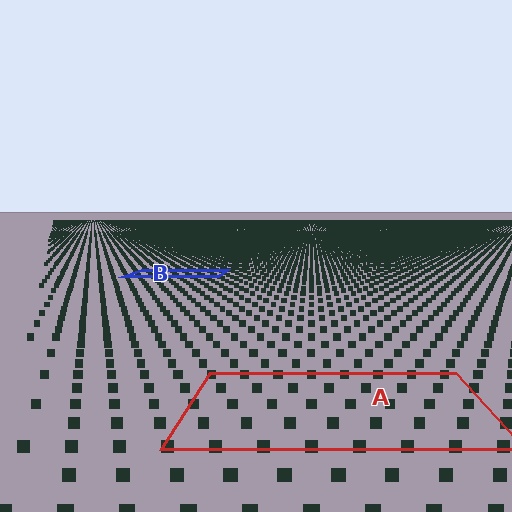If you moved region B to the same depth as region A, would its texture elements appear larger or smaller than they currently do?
They would appear larger. At a closer depth, the same texture elements are projected at a bigger on-screen size.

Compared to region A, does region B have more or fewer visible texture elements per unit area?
Region B has more texture elements per unit area — they are packed more densely because it is farther away.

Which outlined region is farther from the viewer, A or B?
Region B is farther from the viewer — the texture elements inside it appear smaller and more densely packed.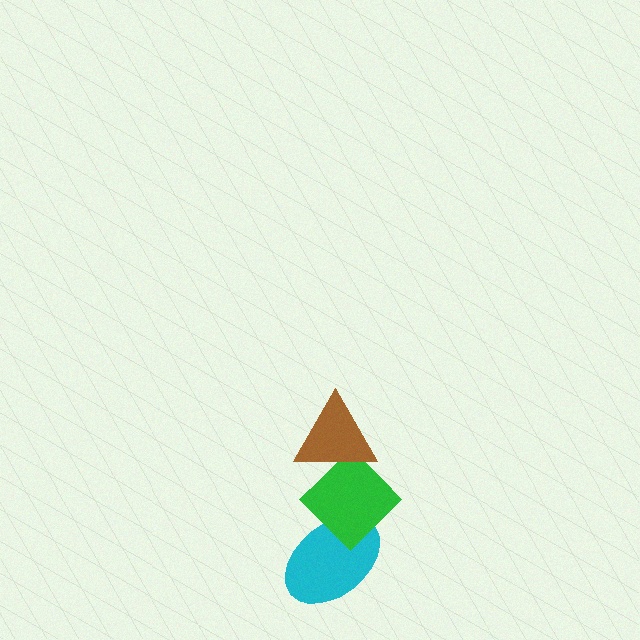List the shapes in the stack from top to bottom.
From top to bottom: the brown triangle, the green diamond, the cyan ellipse.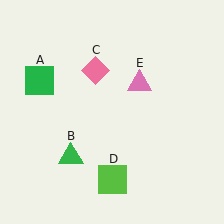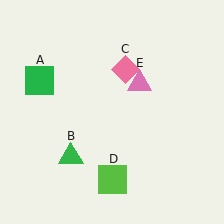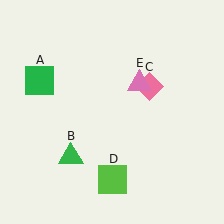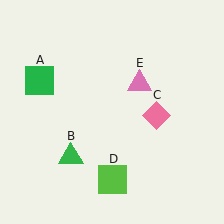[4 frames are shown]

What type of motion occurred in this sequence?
The pink diamond (object C) rotated clockwise around the center of the scene.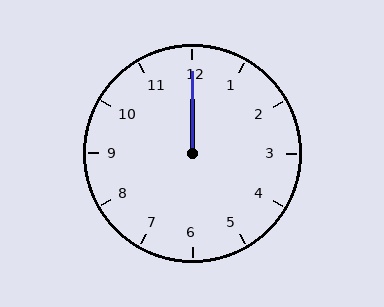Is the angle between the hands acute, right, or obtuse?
It is acute.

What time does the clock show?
12:00.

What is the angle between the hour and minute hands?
Approximately 0 degrees.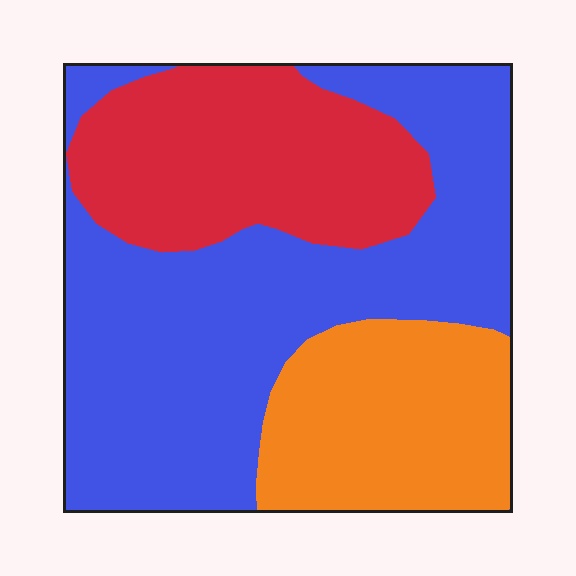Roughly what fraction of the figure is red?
Red takes up about one quarter (1/4) of the figure.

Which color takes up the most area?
Blue, at roughly 50%.